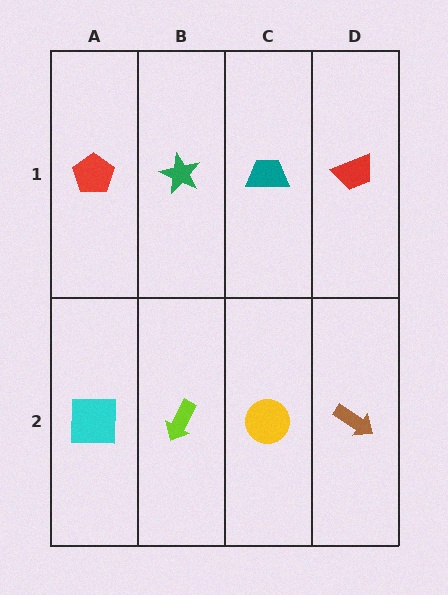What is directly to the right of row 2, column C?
A brown arrow.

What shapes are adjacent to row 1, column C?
A yellow circle (row 2, column C), a green star (row 1, column B), a red trapezoid (row 1, column D).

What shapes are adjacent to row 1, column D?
A brown arrow (row 2, column D), a teal trapezoid (row 1, column C).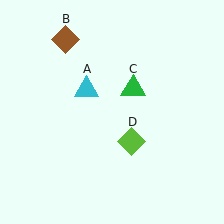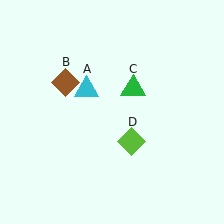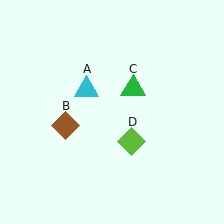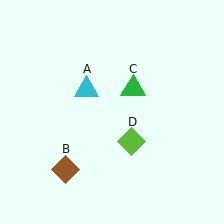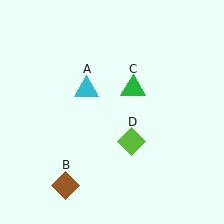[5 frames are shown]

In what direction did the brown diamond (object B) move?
The brown diamond (object B) moved down.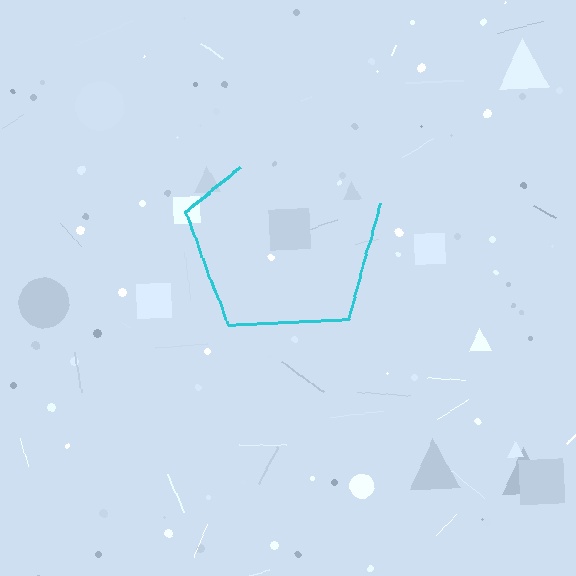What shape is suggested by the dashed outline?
The dashed outline suggests a pentagon.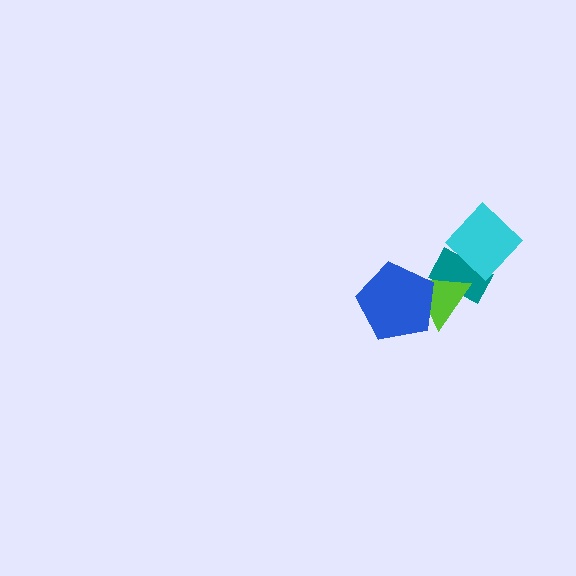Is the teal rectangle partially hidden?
Yes, it is partially covered by another shape.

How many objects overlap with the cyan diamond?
1 object overlaps with the cyan diamond.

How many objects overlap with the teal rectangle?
2 objects overlap with the teal rectangle.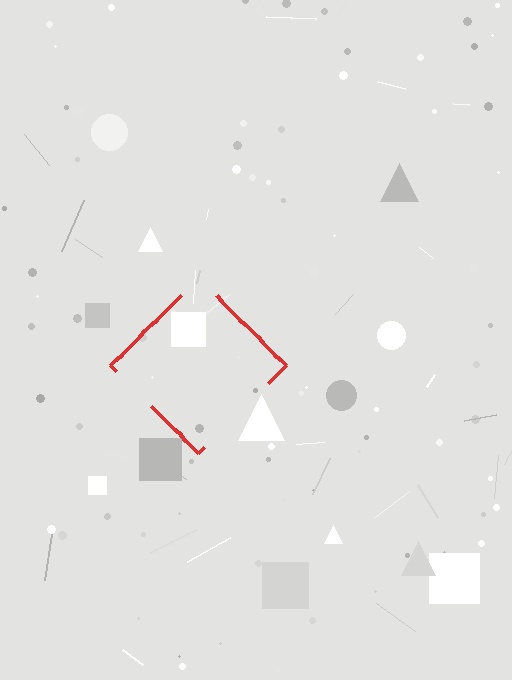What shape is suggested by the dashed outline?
The dashed outline suggests a diamond.